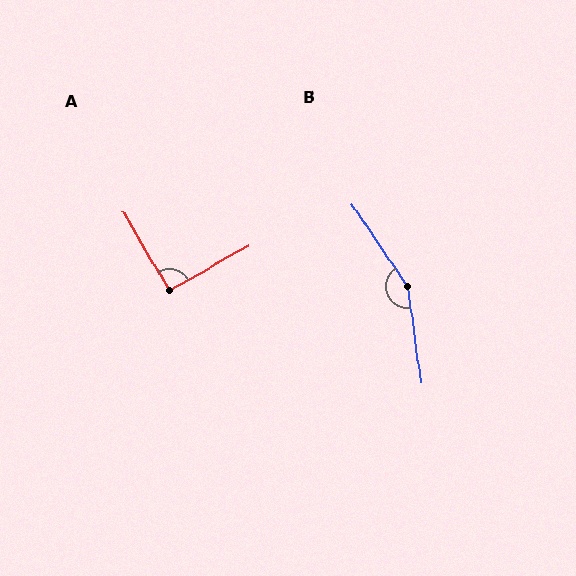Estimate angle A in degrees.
Approximately 91 degrees.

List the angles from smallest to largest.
A (91°), B (154°).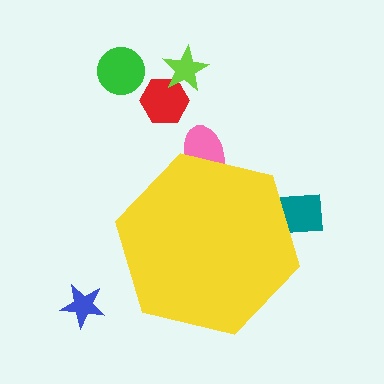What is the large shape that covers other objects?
A yellow hexagon.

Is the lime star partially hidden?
No, the lime star is fully visible.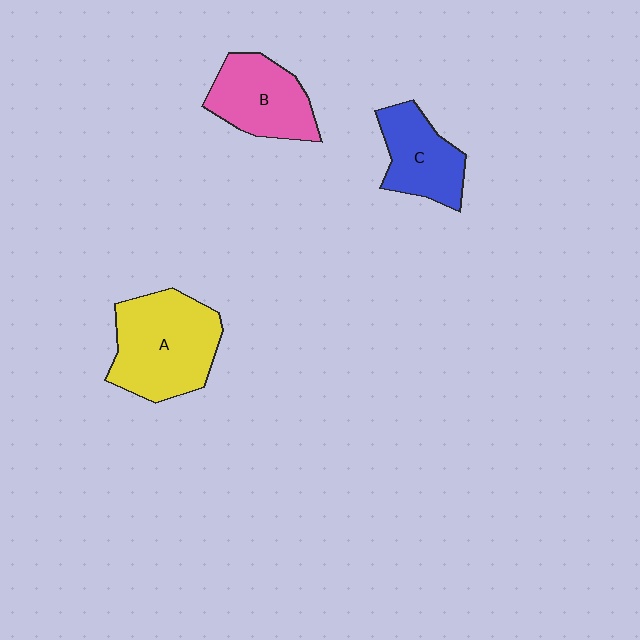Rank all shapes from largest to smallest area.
From largest to smallest: A (yellow), B (pink), C (blue).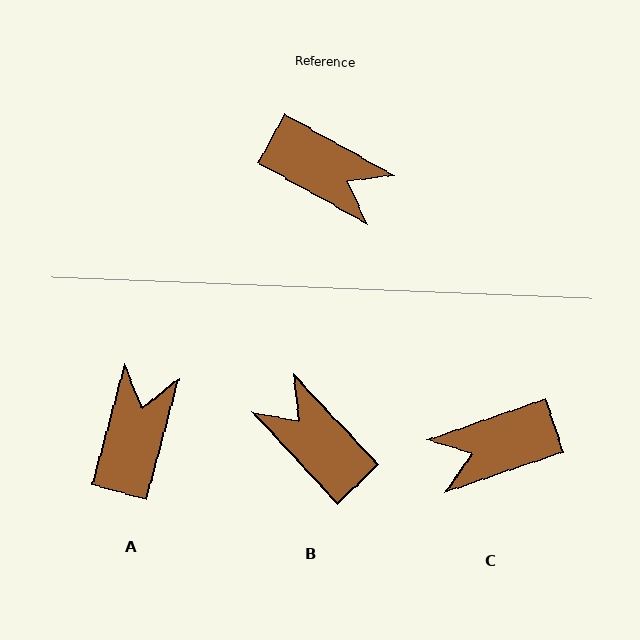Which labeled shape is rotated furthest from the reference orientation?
B, about 162 degrees away.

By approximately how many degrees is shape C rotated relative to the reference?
Approximately 132 degrees clockwise.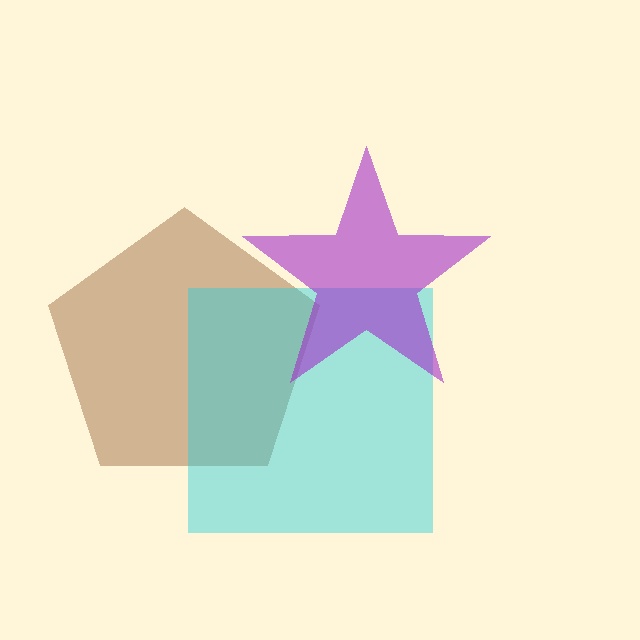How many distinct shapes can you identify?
There are 3 distinct shapes: a brown pentagon, a cyan square, a purple star.